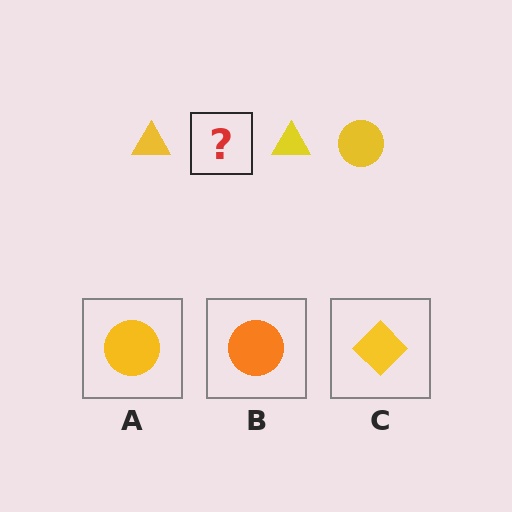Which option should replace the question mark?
Option A.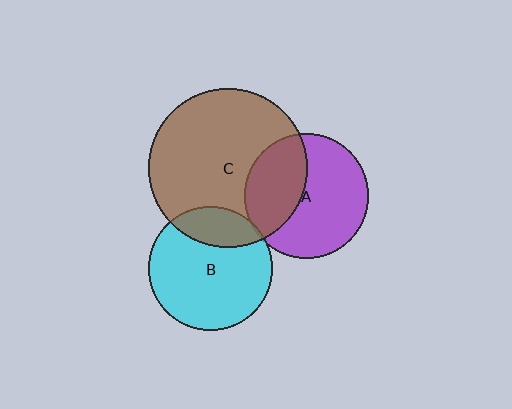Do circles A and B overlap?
Yes.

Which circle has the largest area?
Circle C (brown).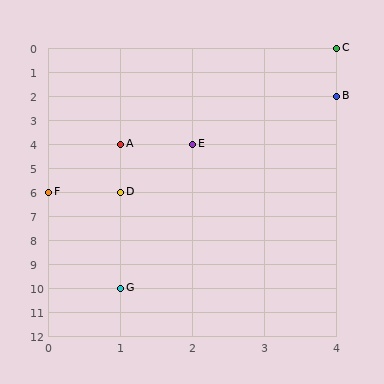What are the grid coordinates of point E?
Point E is at grid coordinates (2, 4).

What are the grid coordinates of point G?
Point G is at grid coordinates (1, 10).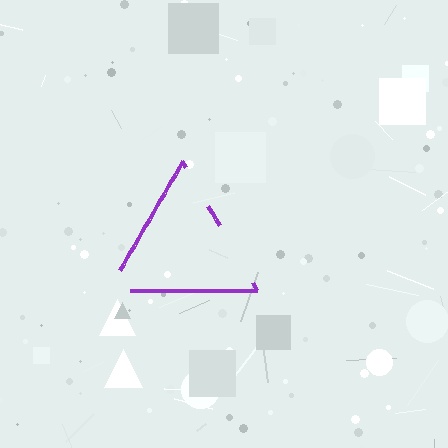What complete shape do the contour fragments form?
The contour fragments form a triangle.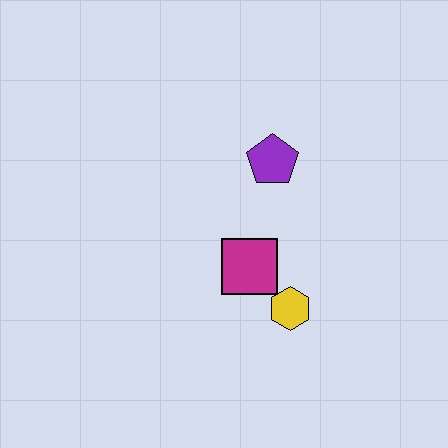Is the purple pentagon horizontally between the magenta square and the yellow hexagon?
Yes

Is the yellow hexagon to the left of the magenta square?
No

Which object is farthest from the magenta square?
The purple pentagon is farthest from the magenta square.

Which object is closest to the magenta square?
The yellow hexagon is closest to the magenta square.